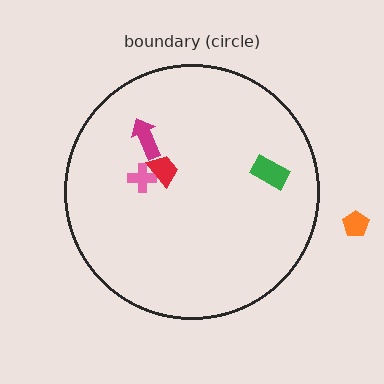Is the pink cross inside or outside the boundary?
Inside.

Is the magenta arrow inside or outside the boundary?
Inside.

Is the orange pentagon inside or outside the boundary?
Outside.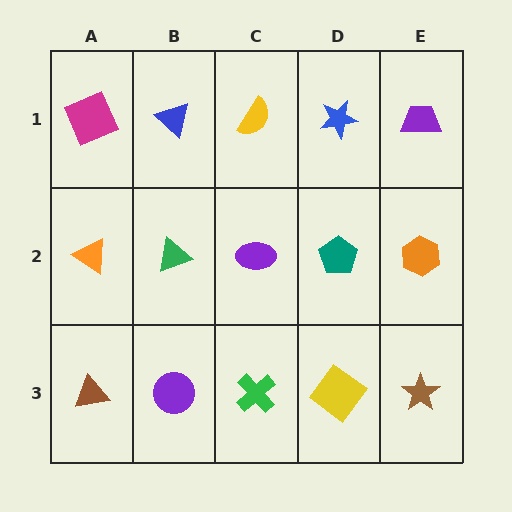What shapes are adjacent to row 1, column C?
A purple ellipse (row 2, column C), a blue triangle (row 1, column B), a blue star (row 1, column D).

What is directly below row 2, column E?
A brown star.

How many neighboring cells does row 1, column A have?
2.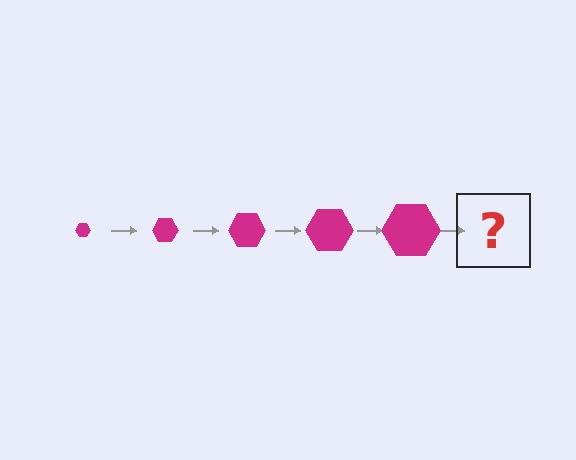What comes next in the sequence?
The next element should be a magenta hexagon, larger than the previous one.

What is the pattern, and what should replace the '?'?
The pattern is that the hexagon gets progressively larger each step. The '?' should be a magenta hexagon, larger than the previous one.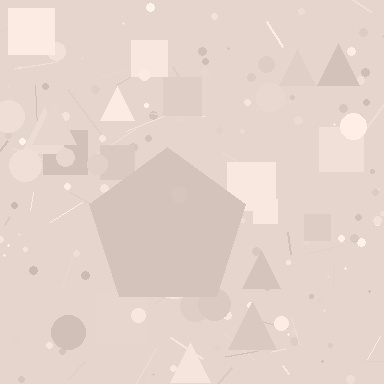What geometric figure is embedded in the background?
A pentagon is embedded in the background.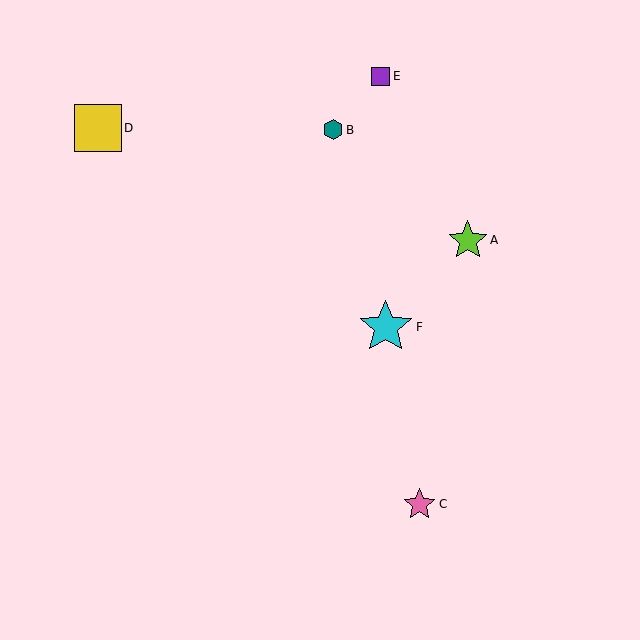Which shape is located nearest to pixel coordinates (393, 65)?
The purple square (labeled E) at (381, 76) is nearest to that location.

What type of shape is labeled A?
Shape A is a lime star.